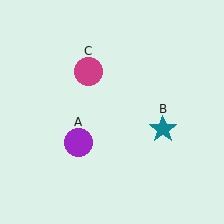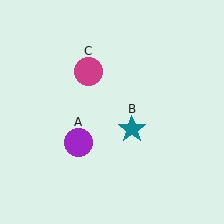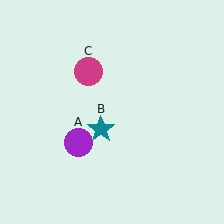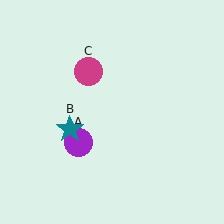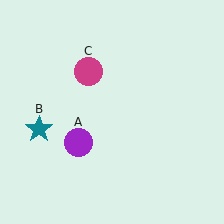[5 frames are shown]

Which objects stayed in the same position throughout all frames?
Purple circle (object A) and magenta circle (object C) remained stationary.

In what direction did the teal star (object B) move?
The teal star (object B) moved left.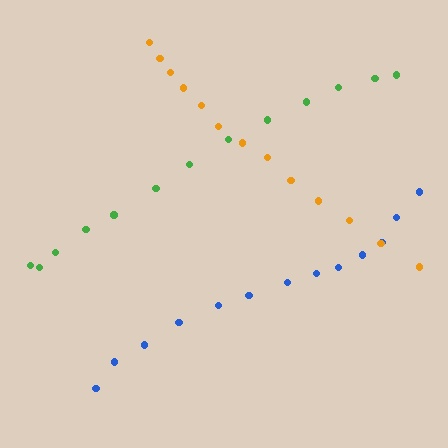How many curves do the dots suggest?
There are 3 distinct paths.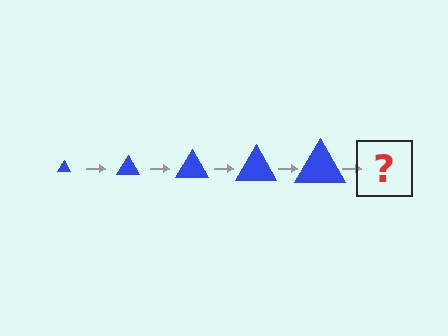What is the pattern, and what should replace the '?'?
The pattern is that the triangle gets progressively larger each step. The '?' should be a blue triangle, larger than the previous one.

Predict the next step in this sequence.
The next step is a blue triangle, larger than the previous one.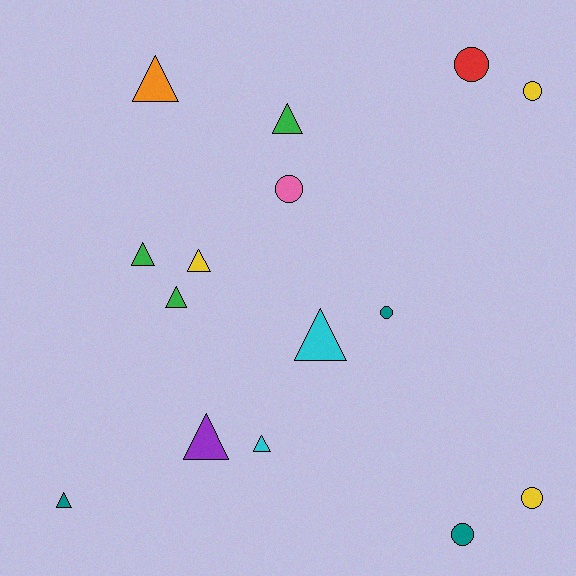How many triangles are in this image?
There are 9 triangles.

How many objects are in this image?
There are 15 objects.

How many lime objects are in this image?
There are no lime objects.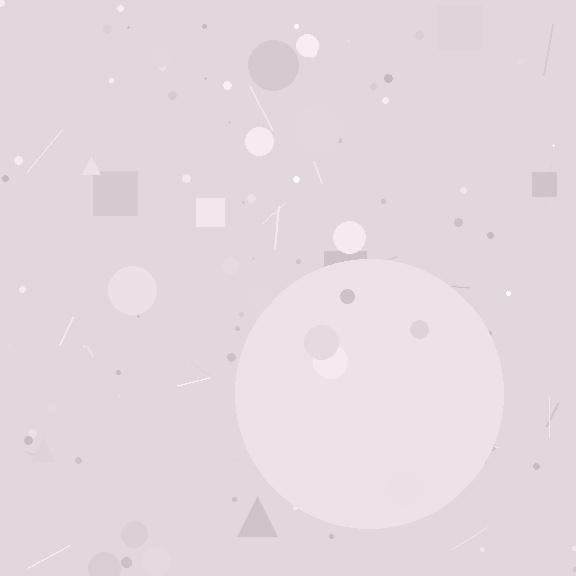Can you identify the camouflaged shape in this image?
The camouflaged shape is a circle.